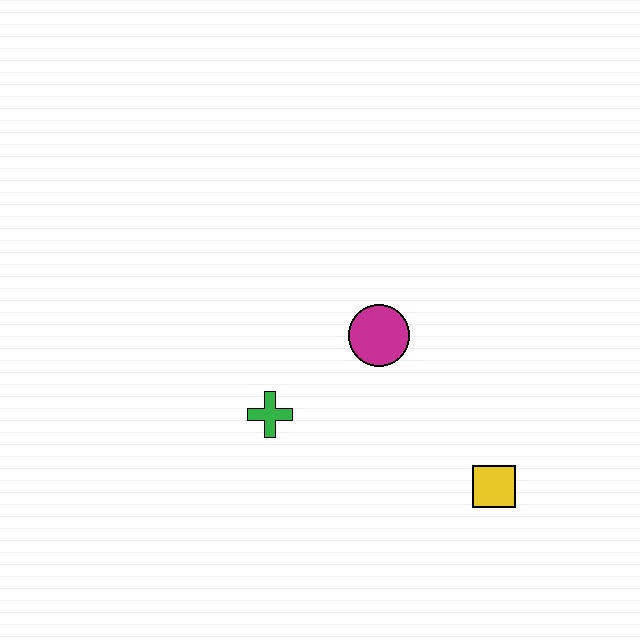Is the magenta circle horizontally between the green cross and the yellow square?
Yes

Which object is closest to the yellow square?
The magenta circle is closest to the yellow square.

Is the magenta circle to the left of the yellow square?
Yes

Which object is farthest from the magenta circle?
The yellow square is farthest from the magenta circle.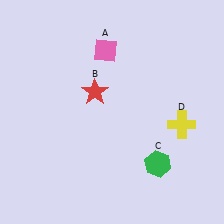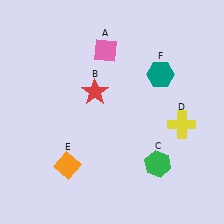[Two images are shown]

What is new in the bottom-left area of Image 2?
An orange diamond (E) was added in the bottom-left area of Image 2.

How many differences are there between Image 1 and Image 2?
There are 2 differences between the two images.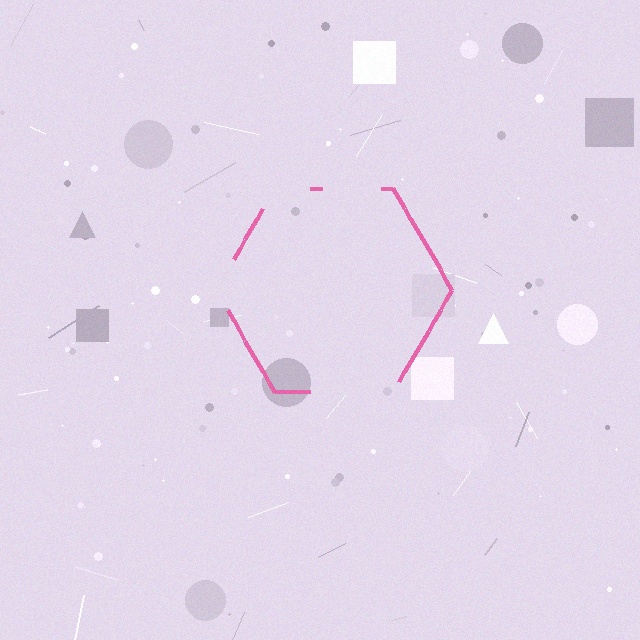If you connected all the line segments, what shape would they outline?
They would outline a hexagon.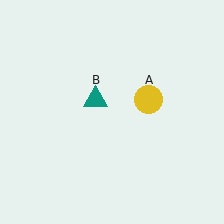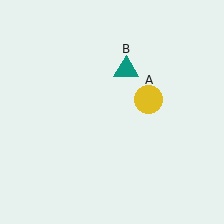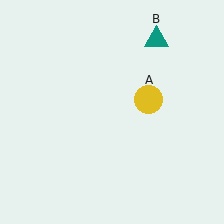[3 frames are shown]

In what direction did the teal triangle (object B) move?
The teal triangle (object B) moved up and to the right.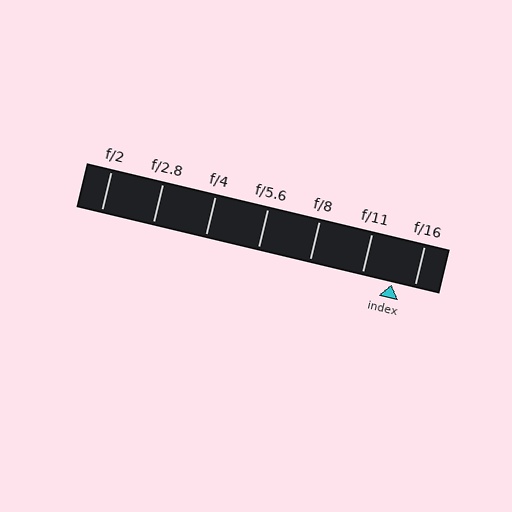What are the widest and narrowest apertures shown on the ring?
The widest aperture shown is f/2 and the narrowest is f/16.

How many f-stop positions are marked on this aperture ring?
There are 7 f-stop positions marked.